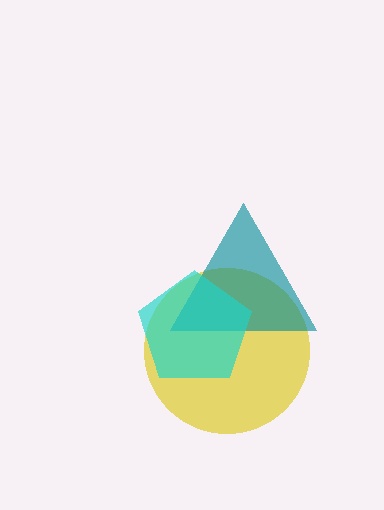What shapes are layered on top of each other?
The layered shapes are: a yellow circle, a teal triangle, a cyan pentagon.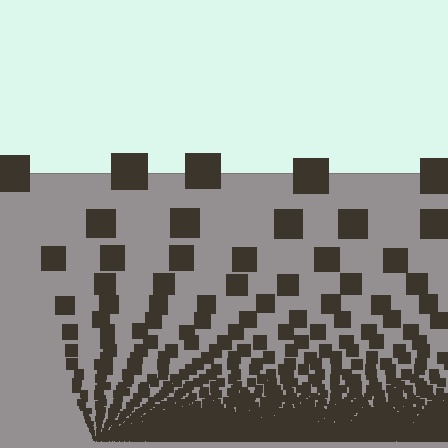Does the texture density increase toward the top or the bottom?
Density increases toward the bottom.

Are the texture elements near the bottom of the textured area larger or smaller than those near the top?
Smaller. The gradient is inverted — elements near the bottom are smaller and denser.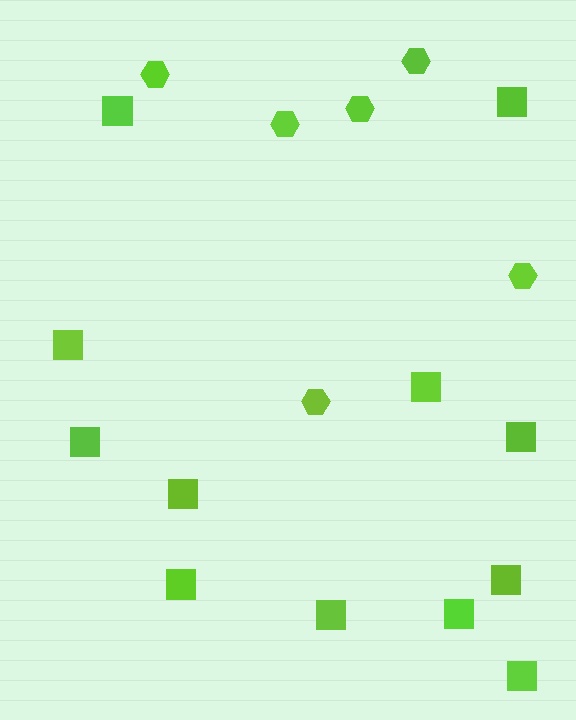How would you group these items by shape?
There are 2 groups: one group of squares (12) and one group of hexagons (6).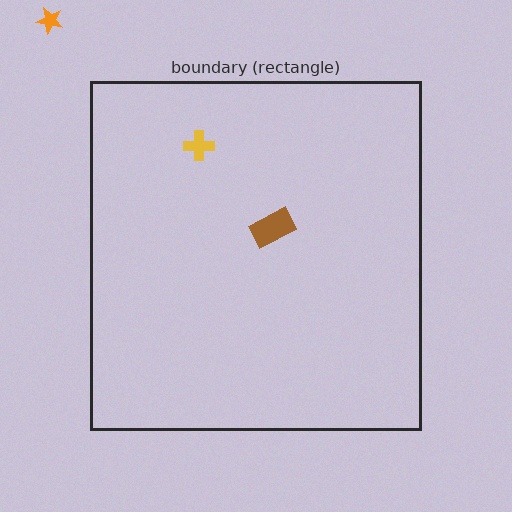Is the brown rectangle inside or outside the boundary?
Inside.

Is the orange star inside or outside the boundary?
Outside.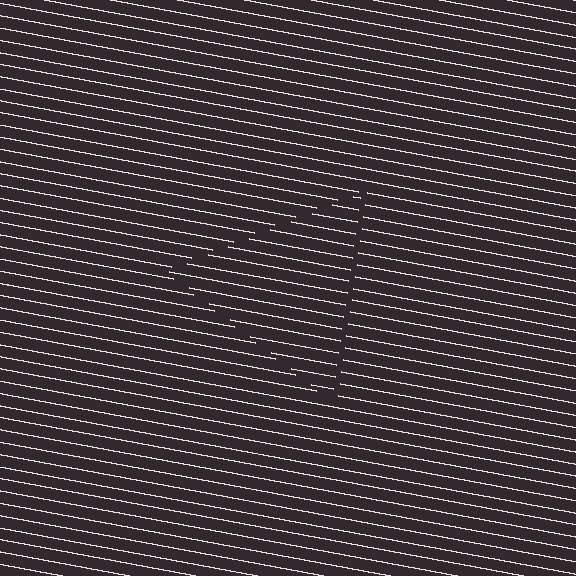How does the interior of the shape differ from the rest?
The interior of the shape contains the same grating, shifted by half a period — the contour is defined by the phase discontinuity where line-ends from the inner and outer gratings abut.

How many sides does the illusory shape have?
3 sides — the line-ends trace a triangle.